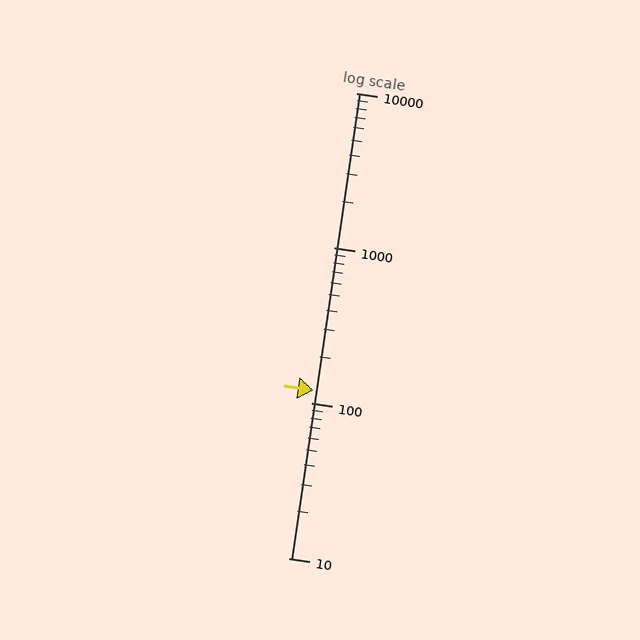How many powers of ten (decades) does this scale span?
The scale spans 3 decades, from 10 to 10000.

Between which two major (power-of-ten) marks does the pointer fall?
The pointer is between 100 and 1000.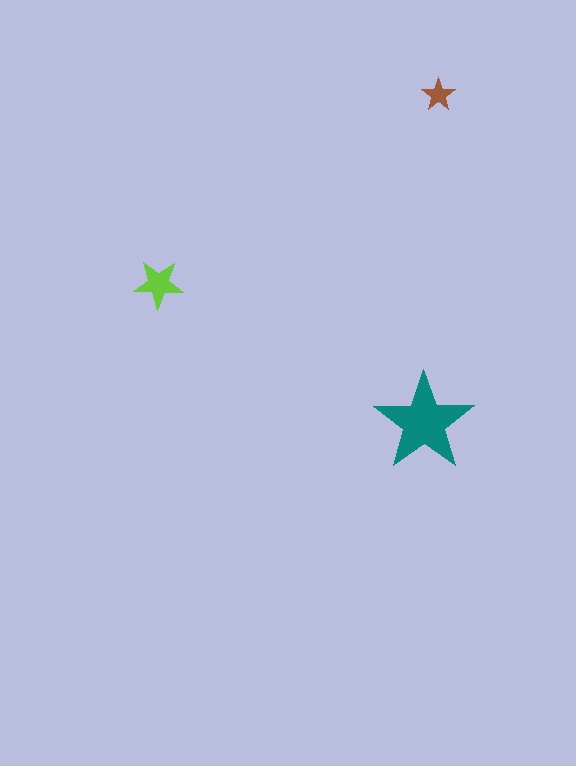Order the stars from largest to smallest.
the teal one, the lime one, the brown one.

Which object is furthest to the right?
The brown star is rightmost.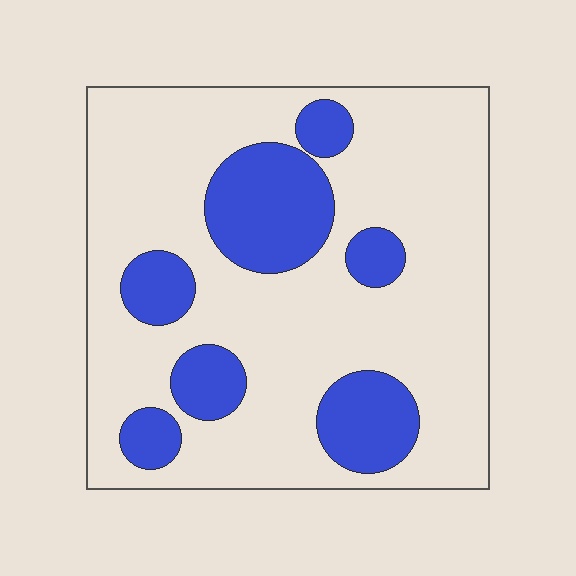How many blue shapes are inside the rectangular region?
7.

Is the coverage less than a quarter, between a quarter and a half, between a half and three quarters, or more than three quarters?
Less than a quarter.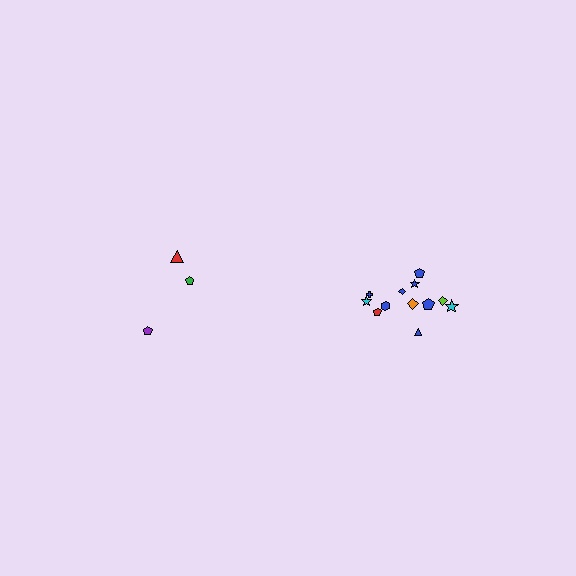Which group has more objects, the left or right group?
The right group.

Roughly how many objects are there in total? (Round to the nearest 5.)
Roughly 15 objects in total.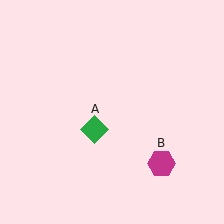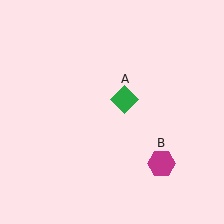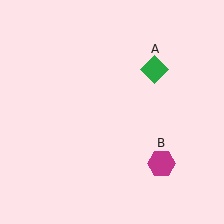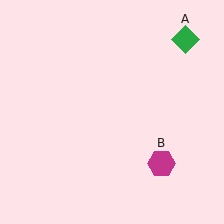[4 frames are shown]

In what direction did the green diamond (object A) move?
The green diamond (object A) moved up and to the right.